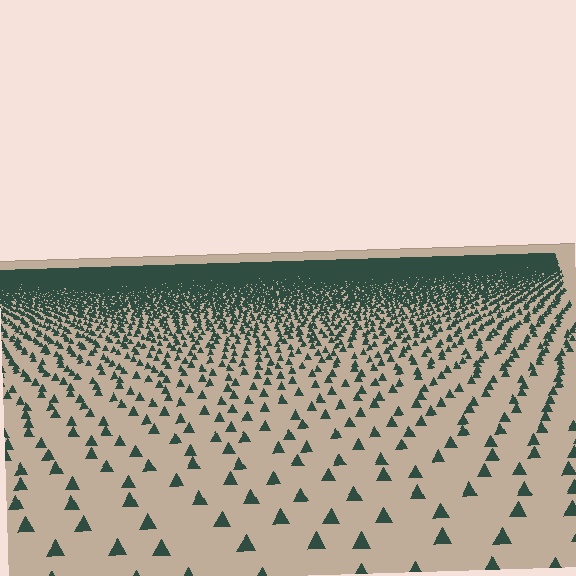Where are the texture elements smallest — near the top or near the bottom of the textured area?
Near the top.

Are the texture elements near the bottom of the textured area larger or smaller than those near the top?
Larger. Near the bottom, elements are closer to the viewer and appear at a bigger on-screen size.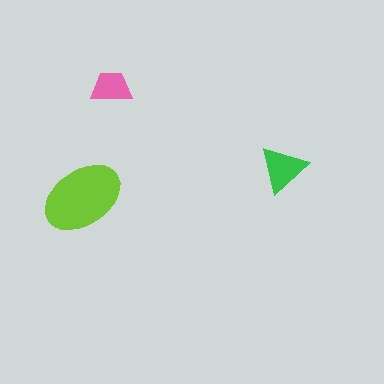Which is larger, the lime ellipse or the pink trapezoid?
The lime ellipse.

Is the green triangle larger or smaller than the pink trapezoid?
Larger.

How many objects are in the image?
There are 3 objects in the image.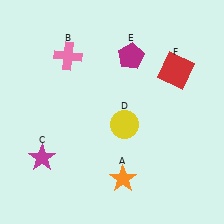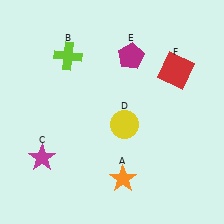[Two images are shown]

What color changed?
The cross (B) changed from pink in Image 1 to lime in Image 2.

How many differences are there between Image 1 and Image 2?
There is 1 difference between the two images.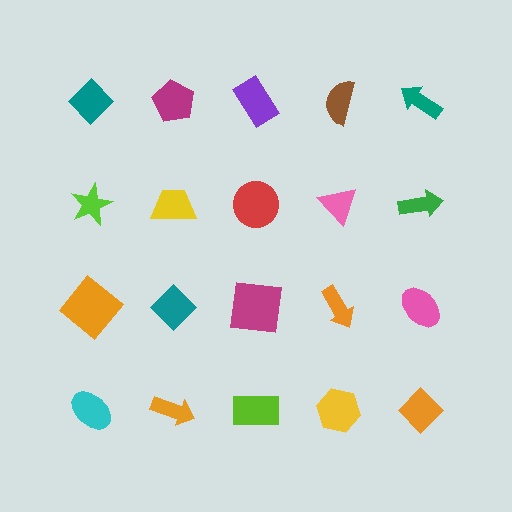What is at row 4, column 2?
An orange arrow.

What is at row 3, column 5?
A pink ellipse.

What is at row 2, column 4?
A pink triangle.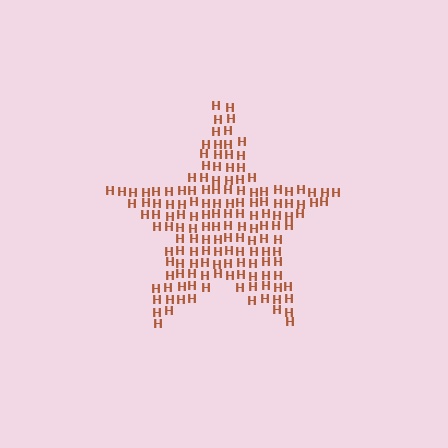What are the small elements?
The small elements are letter H's.